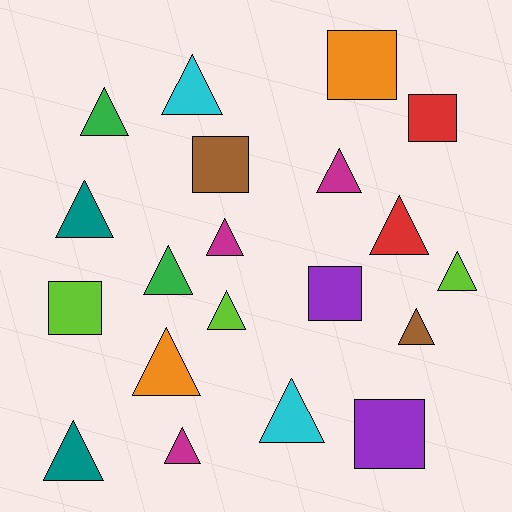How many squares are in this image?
There are 6 squares.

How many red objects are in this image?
There are 2 red objects.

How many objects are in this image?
There are 20 objects.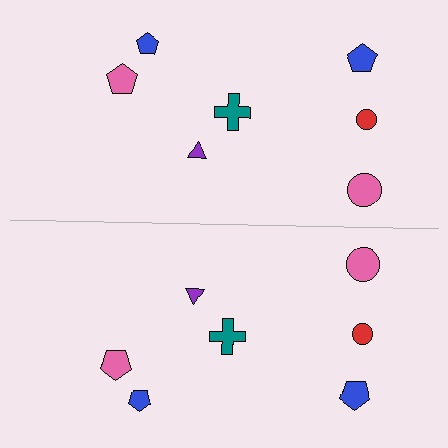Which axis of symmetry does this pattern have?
The pattern has a horizontal axis of symmetry running through the center of the image.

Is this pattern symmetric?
Yes, this pattern has bilateral (reflection) symmetry.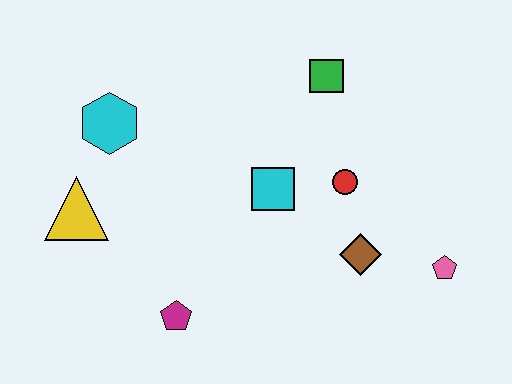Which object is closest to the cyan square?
The red circle is closest to the cyan square.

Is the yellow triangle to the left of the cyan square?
Yes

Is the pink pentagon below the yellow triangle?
Yes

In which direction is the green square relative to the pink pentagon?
The green square is above the pink pentagon.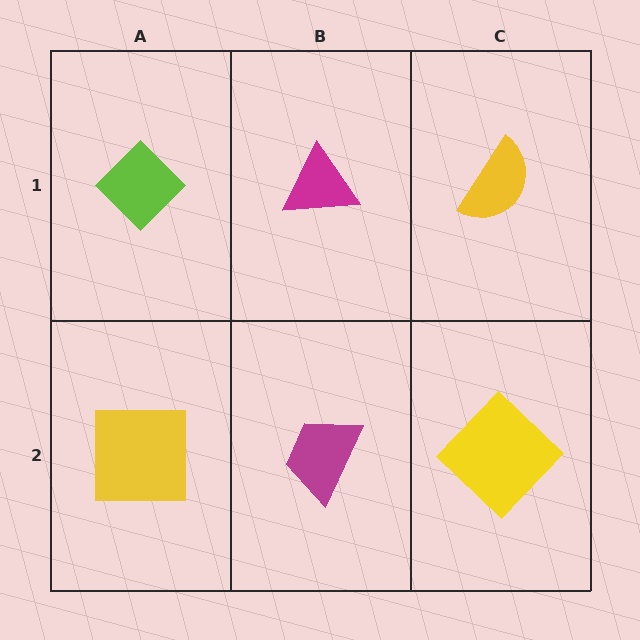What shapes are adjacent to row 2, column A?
A lime diamond (row 1, column A), a magenta trapezoid (row 2, column B).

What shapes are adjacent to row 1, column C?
A yellow diamond (row 2, column C), a magenta triangle (row 1, column B).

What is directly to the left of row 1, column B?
A lime diamond.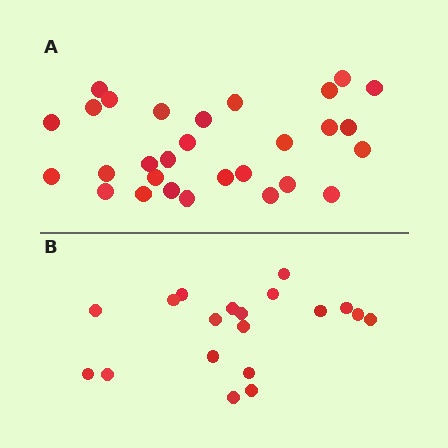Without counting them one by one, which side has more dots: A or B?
Region A (the top region) has more dots.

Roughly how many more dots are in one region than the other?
Region A has roughly 10 or so more dots than region B.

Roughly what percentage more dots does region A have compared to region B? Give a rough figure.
About 55% more.